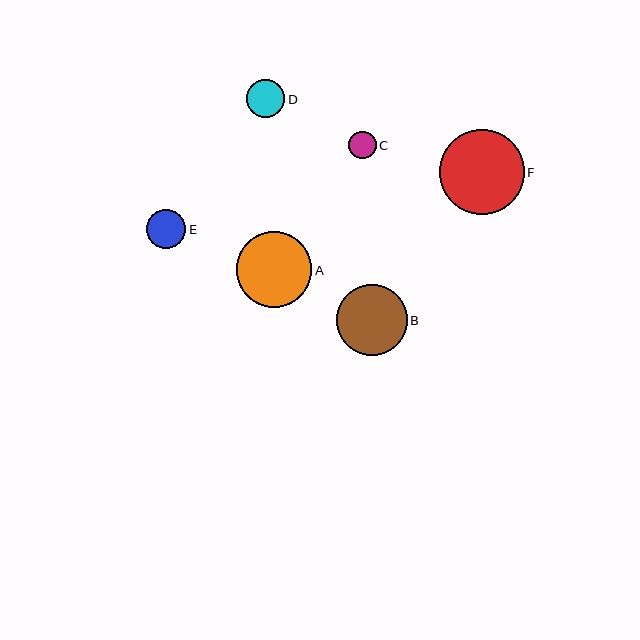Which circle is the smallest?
Circle C is the smallest with a size of approximately 27 pixels.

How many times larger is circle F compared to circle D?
Circle F is approximately 2.2 times the size of circle D.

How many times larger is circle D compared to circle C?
Circle D is approximately 1.4 times the size of circle C.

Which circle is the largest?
Circle F is the largest with a size of approximately 85 pixels.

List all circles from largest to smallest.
From largest to smallest: F, A, B, E, D, C.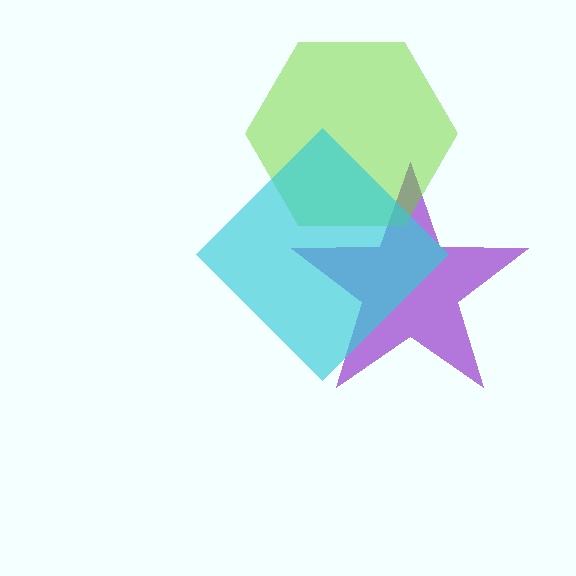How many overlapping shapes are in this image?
There are 3 overlapping shapes in the image.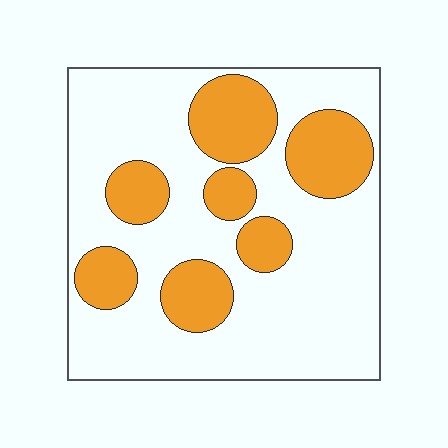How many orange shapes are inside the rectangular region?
7.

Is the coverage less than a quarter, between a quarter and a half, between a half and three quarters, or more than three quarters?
Between a quarter and a half.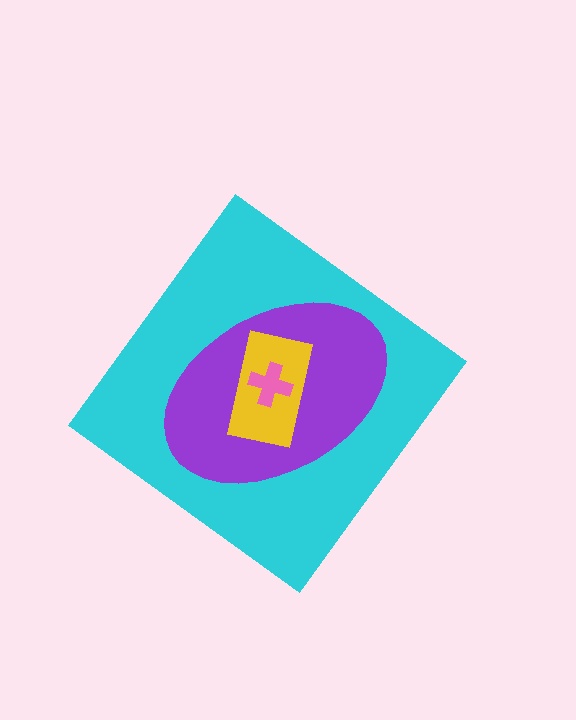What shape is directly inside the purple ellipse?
The yellow rectangle.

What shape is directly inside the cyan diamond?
The purple ellipse.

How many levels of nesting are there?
4.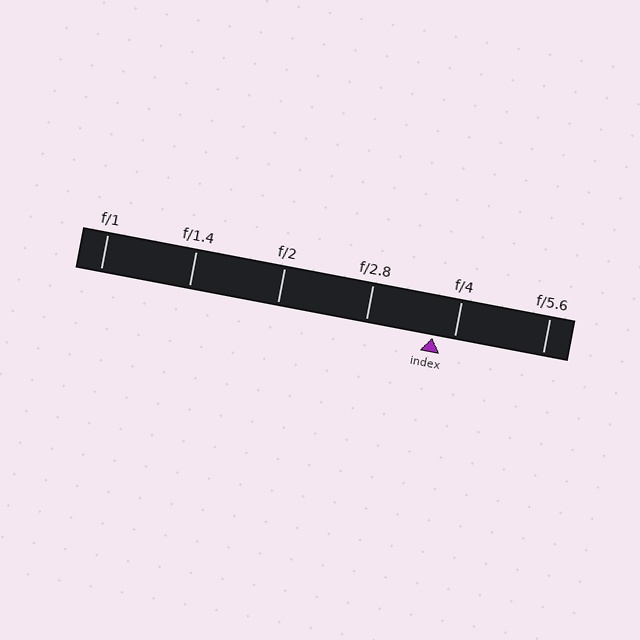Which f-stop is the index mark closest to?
The index mark is closest to f/4.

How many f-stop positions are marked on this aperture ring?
There are 6 f-stop positions marked.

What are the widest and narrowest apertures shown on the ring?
The widest aperture shown is f/1 and the narrowest is f/5.6.